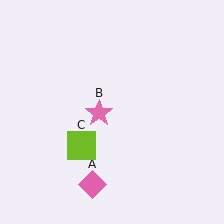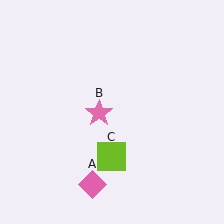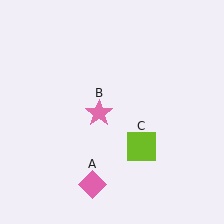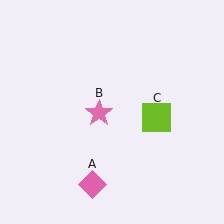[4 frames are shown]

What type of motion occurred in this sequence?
The lime square (object C) rotated counterclockwise around the center of the scene.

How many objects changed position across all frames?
1 object changed position: lime square (object C).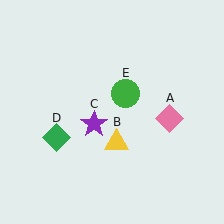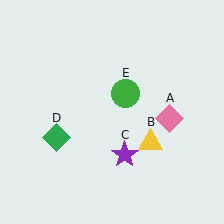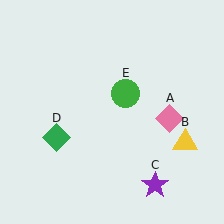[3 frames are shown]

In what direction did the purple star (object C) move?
The purple star (object C) moved down and to the right.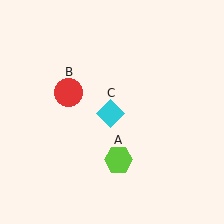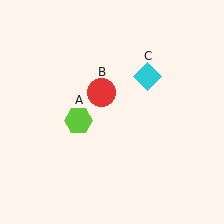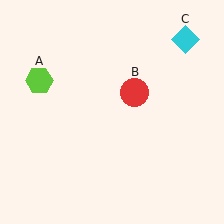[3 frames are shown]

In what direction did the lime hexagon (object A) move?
The lime hexagon (object A) moved up and to the left.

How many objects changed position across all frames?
3 objects changed position: lime hexagon (object A), red circle (object B), cyan diamond (object C).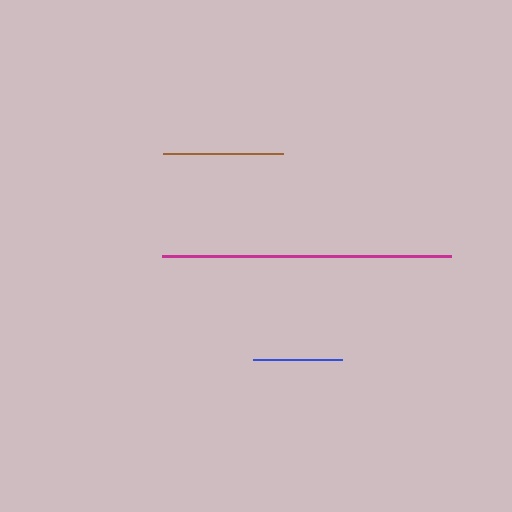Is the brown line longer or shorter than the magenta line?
The magenta line is longer than the brown line.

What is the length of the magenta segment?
The magenta segment is approximately 289 pixels long.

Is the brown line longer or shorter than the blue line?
The brown line is longer than the blue line.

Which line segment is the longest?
The magenta line is the longest at approximately 289 pixels.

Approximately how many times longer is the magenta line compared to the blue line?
The magenta line is approximately 3.3 times the length of the blue line.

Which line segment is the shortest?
The blue line is the shortest at approximately 89 pixels.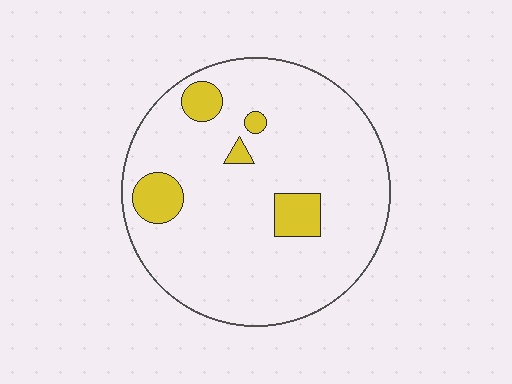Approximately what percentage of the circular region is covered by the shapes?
Approximately 10%.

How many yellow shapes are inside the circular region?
5.